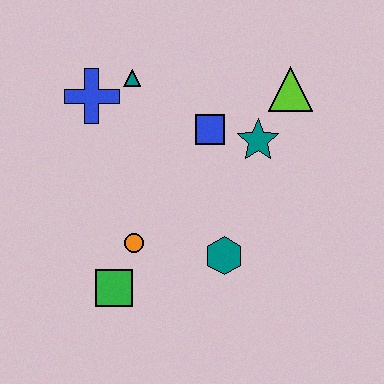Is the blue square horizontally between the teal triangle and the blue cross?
No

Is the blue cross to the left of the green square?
Yes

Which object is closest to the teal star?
The blue square is closest to the teal star.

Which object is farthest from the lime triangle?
The green square is farthest from the lime triangle.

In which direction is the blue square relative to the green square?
The blue square is above the green square.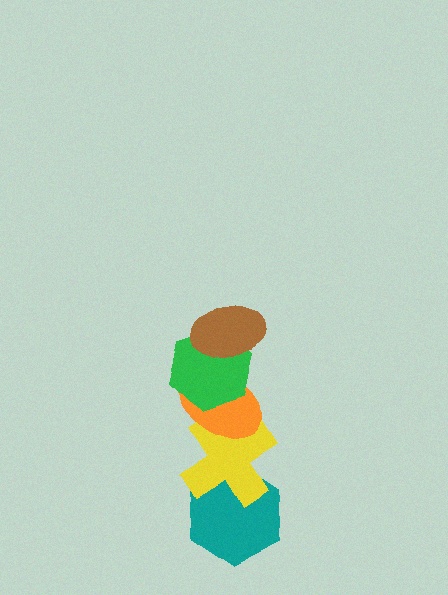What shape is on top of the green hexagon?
The brown ellipse is on top of the green hexagon.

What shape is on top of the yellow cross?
The orange ellipse is on top of the yellow cross.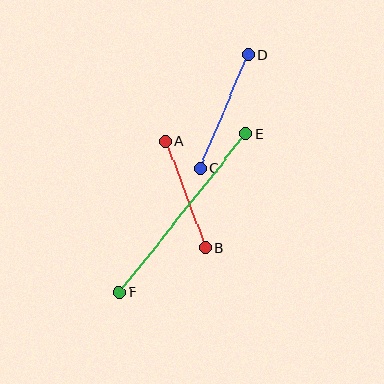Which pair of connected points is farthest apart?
Points E and F are farthest apart.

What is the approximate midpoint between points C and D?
The midpoint is at approximately (224, 112) pixels.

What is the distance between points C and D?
The distance is approximately 123 pixels.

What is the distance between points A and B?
The distance is approximately 113 pixels.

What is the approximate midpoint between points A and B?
The midpoint is at approximately (186, 195) pixels.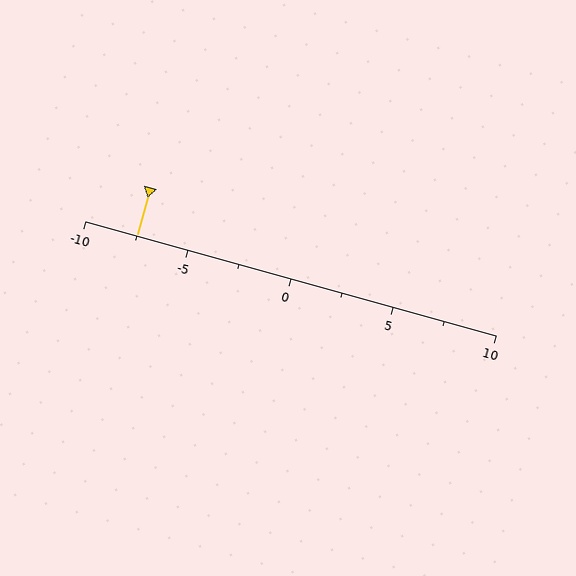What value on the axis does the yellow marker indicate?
The marker indicates approximately -7.5.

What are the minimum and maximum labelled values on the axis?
The axis runs from -10 to 10.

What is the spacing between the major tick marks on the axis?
The major ticks are spaced 5 apart.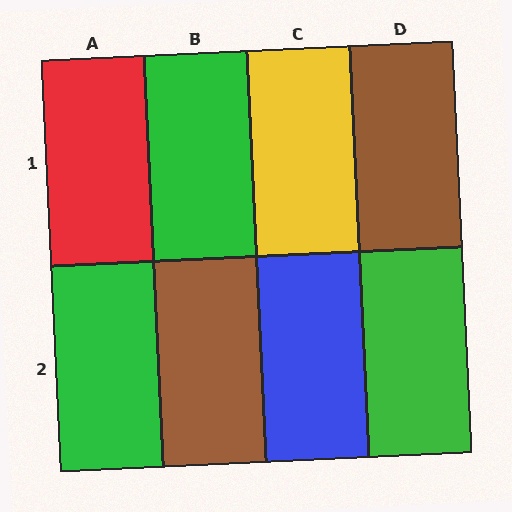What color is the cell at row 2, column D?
Green.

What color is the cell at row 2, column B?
Brown.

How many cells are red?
1 cell is red.